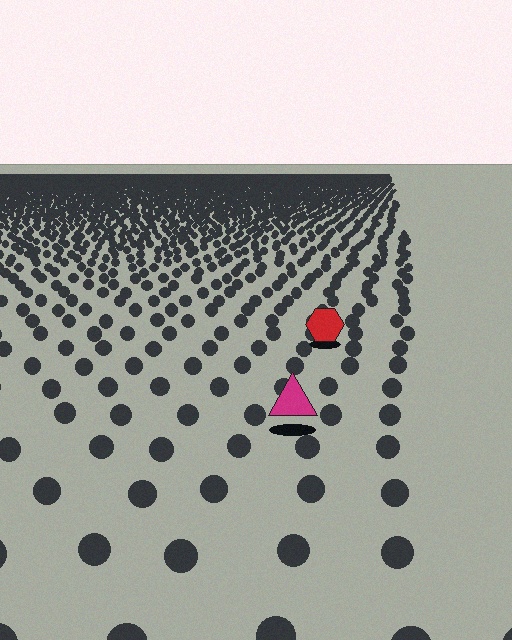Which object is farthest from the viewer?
The red hexagon is farthest from the viewer. It appears smaller and the ground texture around it is denser.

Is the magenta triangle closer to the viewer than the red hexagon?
Yes. The magenta triangle is closer — you can tell from the texture gradient: the ground texture is coarser near it.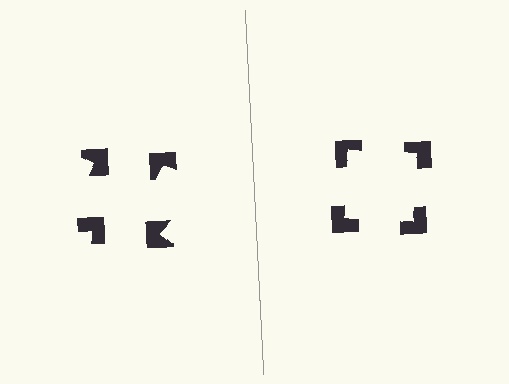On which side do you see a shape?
An illusory square appears on the right side. On the left side the wedge cuts are rotated, so no coherent shape forms.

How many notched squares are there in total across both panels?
8 — 4 on each side.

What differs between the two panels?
The notched squares are positioned identically on both sides; only the wedge orientations differ. On the right they align to a square; on the left they are misaligned.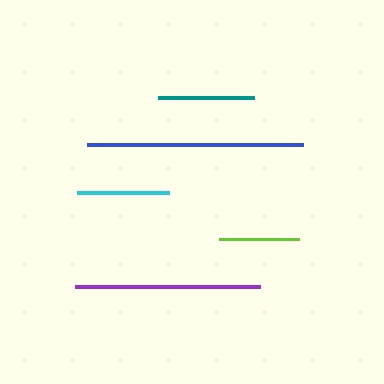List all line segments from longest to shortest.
From longest to shortest: blue, purple, teal, cyan, lime.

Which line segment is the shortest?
The lime line is the shortest at approximately 80 pixels.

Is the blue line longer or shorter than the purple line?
The blue line is longer than the purple line.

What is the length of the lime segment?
The lime segment is approximately 80 pixels long.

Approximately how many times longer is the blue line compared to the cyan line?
The blue line is approximately 2.4 times the length of the cyan line.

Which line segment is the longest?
The blue line is the longest at approximately 216 pixels.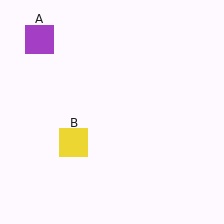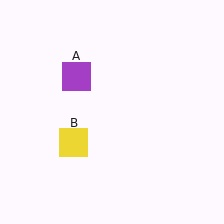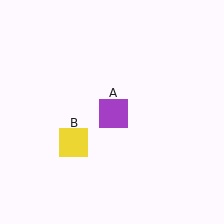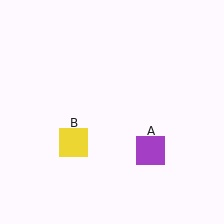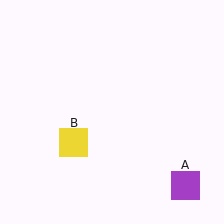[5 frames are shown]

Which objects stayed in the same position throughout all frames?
Yellow square (object B) remained stationary.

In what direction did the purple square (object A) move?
The purple square (object A) moved down and to the right.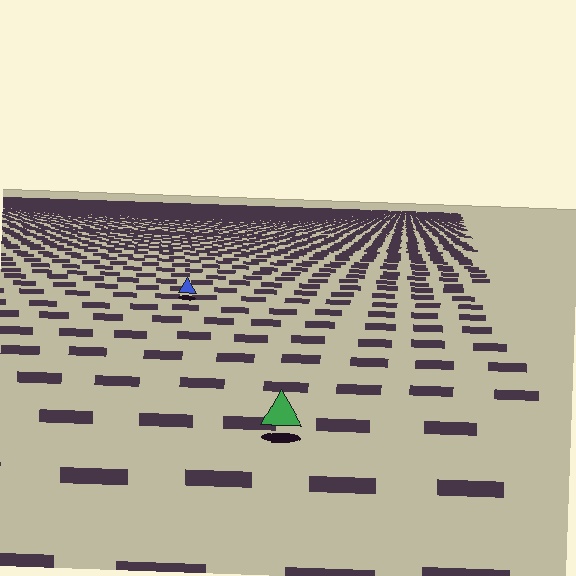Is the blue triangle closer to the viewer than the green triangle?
No. The green triangle is closer — you can tell from the texture gradient: the ground texture is coarser near it.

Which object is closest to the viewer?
The green triangle is closest. The texture marks near it are larger and more spread out.